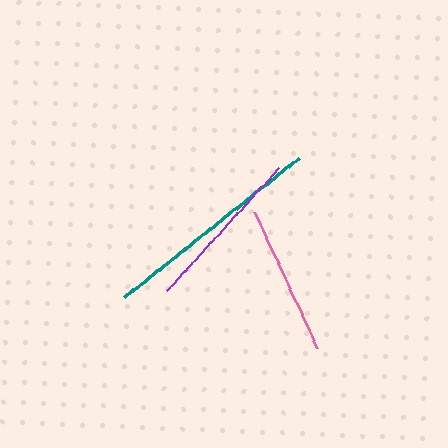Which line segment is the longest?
The teal line is the longest at approximately 223 pixels.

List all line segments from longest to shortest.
From longest to shortest: teal, purple, pink.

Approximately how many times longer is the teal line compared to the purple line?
The teal line is approximately 1.4 times the length of the purple line.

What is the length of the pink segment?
The pink segment is approximately 150 pixels long.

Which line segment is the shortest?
The pink line is the shortest at approximately 150 pixels.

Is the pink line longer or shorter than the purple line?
The purple line is longer than the pink line.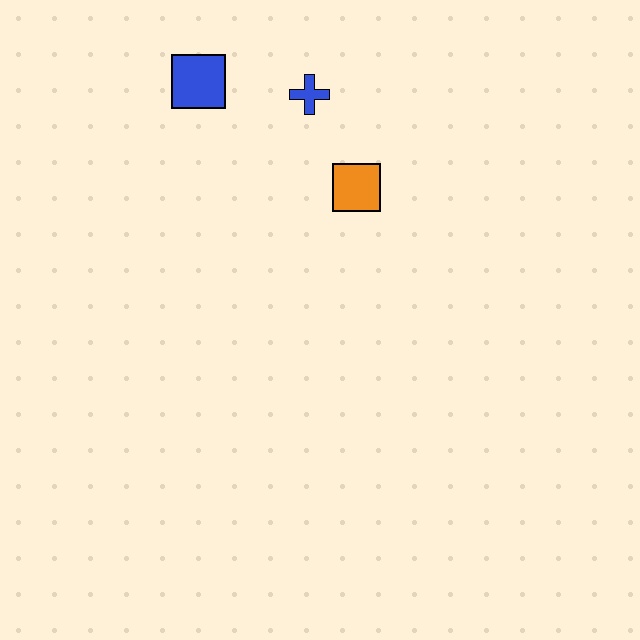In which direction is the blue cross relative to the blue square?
The blue cross is to the right of the blue square.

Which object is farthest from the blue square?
The orange square is farthest from the blue square.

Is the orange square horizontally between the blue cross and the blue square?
No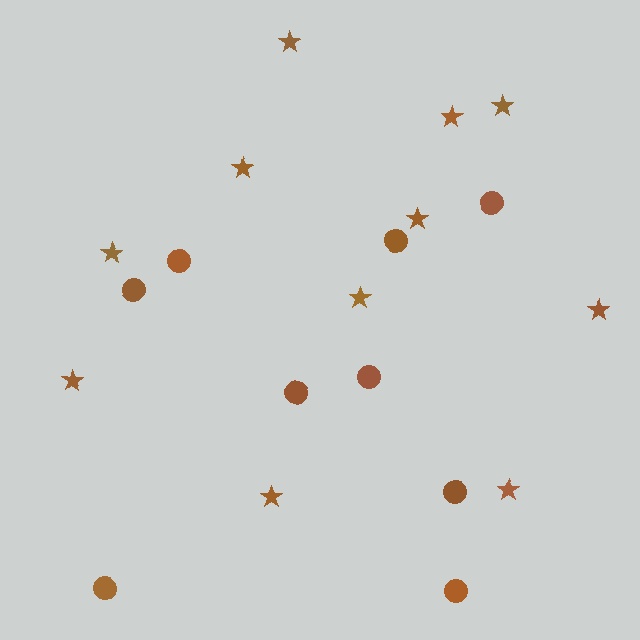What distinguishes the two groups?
There are 2 groups: one group of stars (11) and one group of circles (9).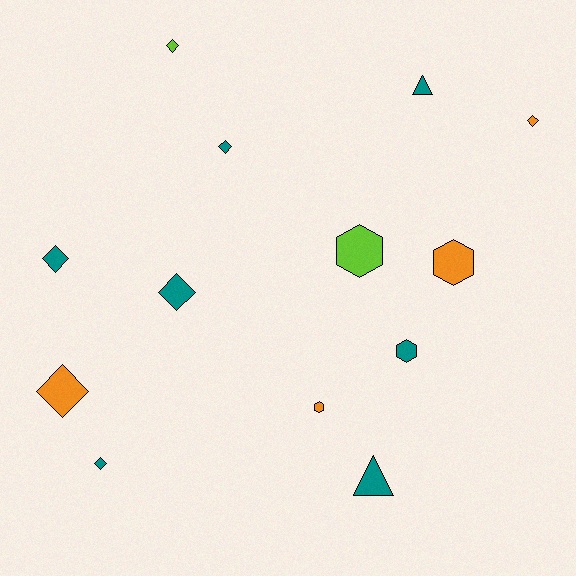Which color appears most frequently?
Teal, with 7 objects.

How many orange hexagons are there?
There are 2 orange hexagons.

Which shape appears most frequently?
Diamond, with 7 objects.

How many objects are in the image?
There are 13 objects.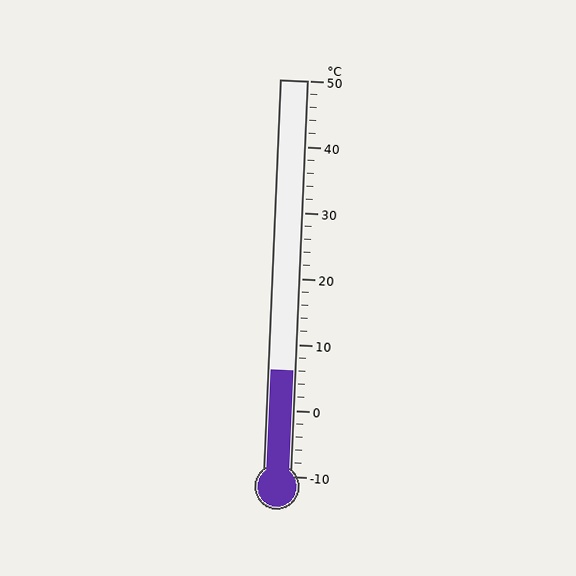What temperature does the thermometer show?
The thermometer shows approximately 6°C.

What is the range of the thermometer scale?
The thermometer scale ranges from -10°C to 50°C.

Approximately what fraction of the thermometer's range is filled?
The thermometer is filled to approximately 25% of its range.